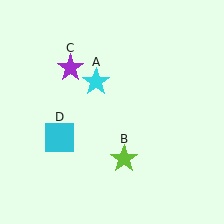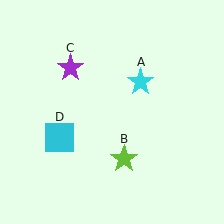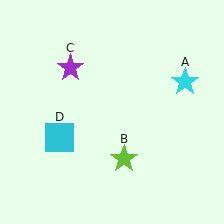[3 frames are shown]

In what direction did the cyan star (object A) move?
The cyan star (object A) moved right.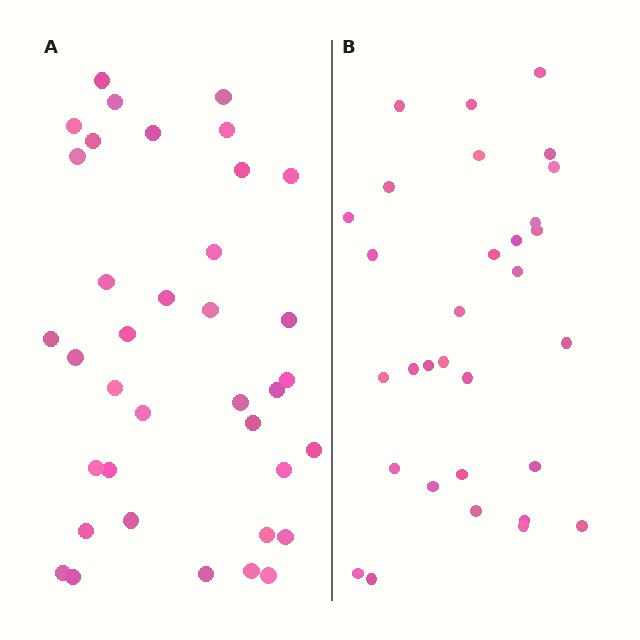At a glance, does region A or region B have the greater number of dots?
Region A (the left region) has more dots.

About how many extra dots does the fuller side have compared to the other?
Region A has about 6 more dots than region B.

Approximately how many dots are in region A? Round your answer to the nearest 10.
About 40 dots. (The exact count is 37, which rounds to 40.)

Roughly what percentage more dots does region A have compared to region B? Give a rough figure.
About 20% more.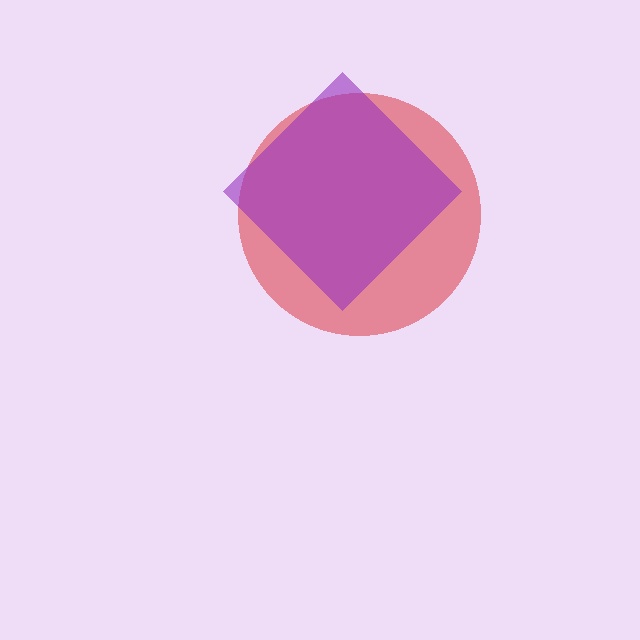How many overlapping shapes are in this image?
There are 2 overlapping shapes in the image.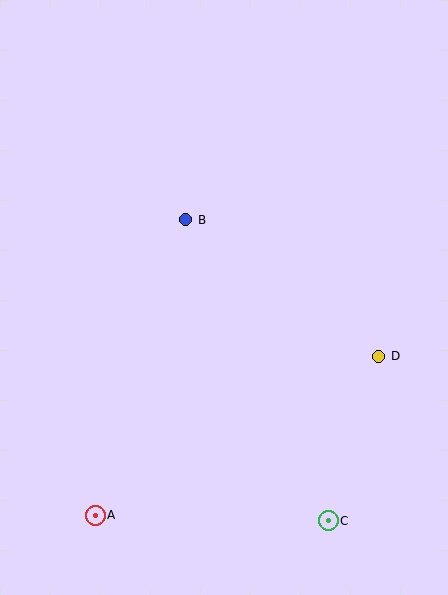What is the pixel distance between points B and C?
The distance between B and C is 333 pixels.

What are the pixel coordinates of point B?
Point B is at (186, 220).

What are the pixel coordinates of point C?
Point C is at (328, 521).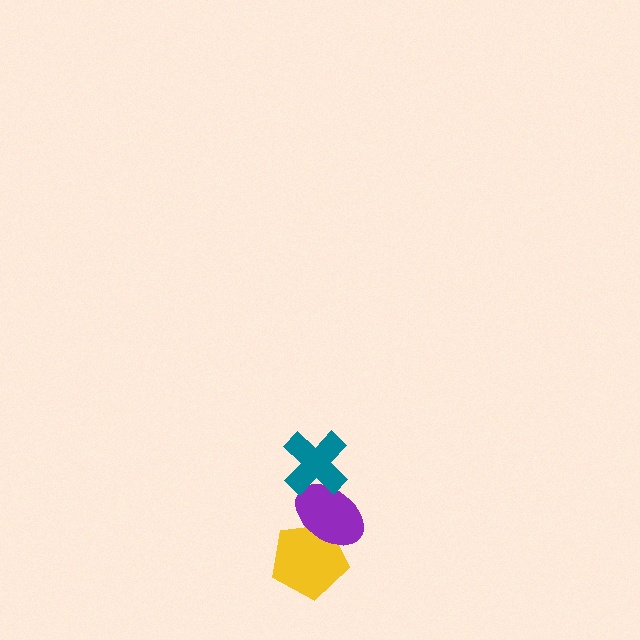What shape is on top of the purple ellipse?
The teal cross is on top of the purple ellipse.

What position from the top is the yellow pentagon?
The yellow pentagon is 3rd from the top.